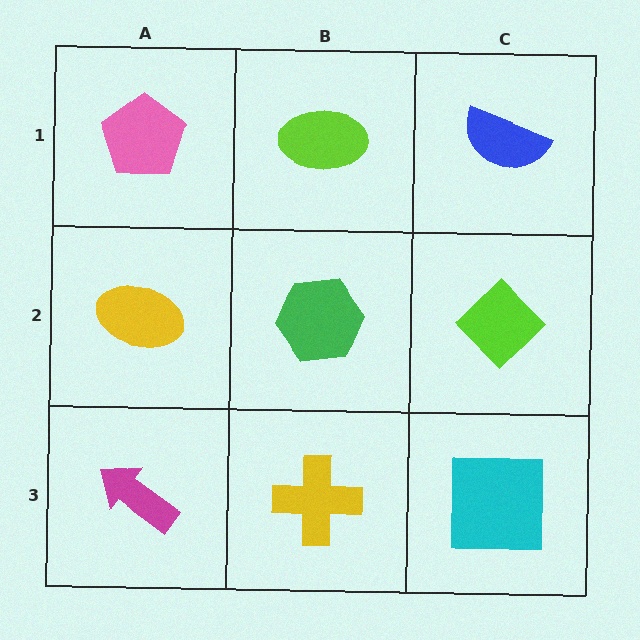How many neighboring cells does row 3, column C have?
2.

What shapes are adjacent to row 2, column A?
A pink pentagon (row 1, column A), a magenta arrow (row 3, column A), a green hexagon (row 2, column B).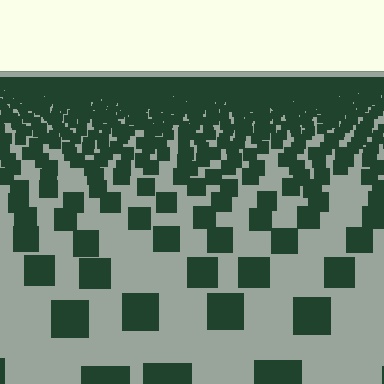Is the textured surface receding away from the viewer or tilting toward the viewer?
The surface is receding away from the viewer. Texture elements get smaller and denser toward the top.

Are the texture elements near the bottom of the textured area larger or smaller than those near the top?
Larger. Near the bottom, elements are closer to the viewer and appear at a bigger on-screen size.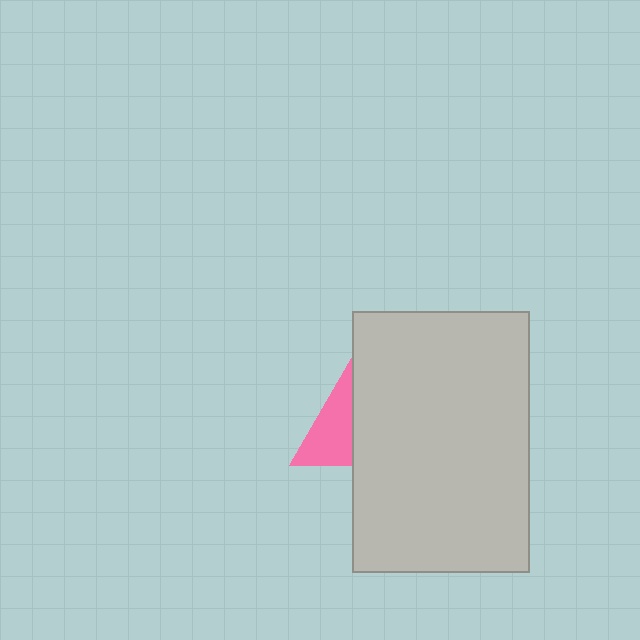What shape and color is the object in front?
The object in front is a light gray rectangle.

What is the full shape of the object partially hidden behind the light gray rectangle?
The partially hidden object is a pink triangle.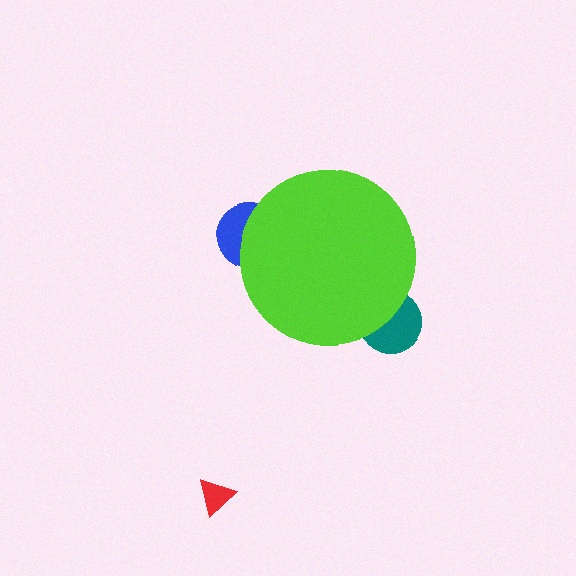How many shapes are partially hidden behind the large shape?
2 shapes are partially hidden.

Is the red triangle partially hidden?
No, the red triangle is fully visible.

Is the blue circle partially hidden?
Yes, the blue circle is partially hidden behind the lime circle.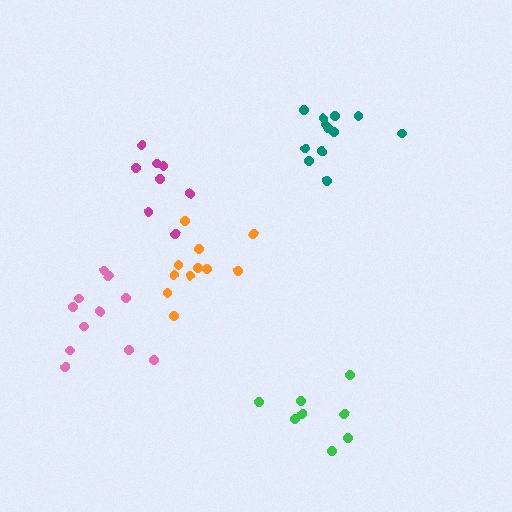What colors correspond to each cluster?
The clusters are colored: green, pink, magenta, teal, orange.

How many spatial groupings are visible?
There are 5 spatial groupings.